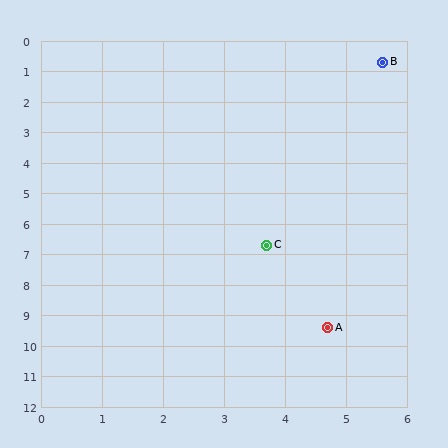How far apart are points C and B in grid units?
Points C and B are about 6.3 grid units apart.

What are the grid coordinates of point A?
Point A is at approximately (4.7, 9.4).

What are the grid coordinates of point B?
Point B is at approximately (5.6, 0.7).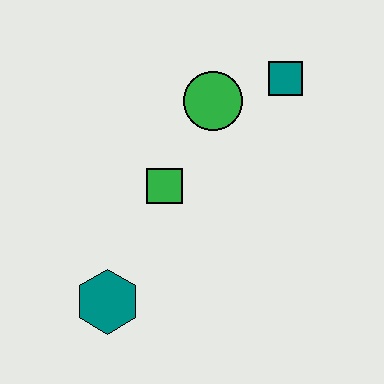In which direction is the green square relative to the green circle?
The green square is below the green circle.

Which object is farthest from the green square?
The teal square is farthest from the green square.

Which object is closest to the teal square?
The green circle is closest to the teal square.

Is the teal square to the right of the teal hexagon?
Yes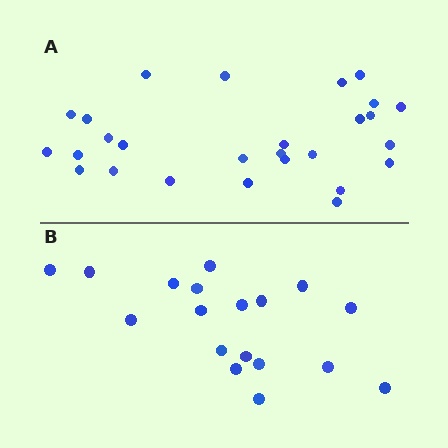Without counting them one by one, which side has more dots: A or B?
Region A (the top region) has more dots.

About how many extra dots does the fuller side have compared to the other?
Region A has roughly 8 or so more dots than region B.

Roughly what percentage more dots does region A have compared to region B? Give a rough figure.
About 50% more.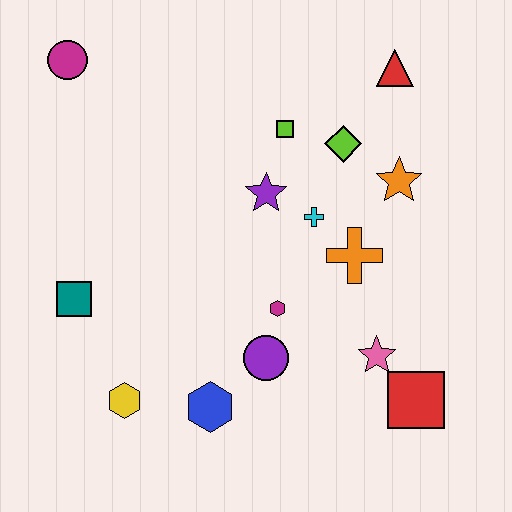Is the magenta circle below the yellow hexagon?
No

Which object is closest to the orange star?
The lime diamond is closest to the orange star.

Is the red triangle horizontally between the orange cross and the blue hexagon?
No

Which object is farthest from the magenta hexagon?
The magenta circle is farthest from the magenta hexagon.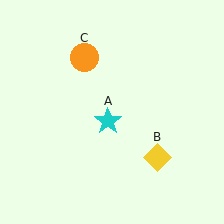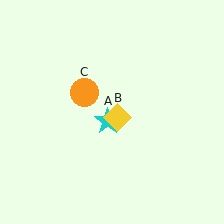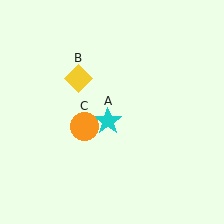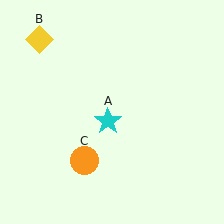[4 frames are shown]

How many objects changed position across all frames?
2 objects changed position: yellow diamond (object B), orange circle (object C).